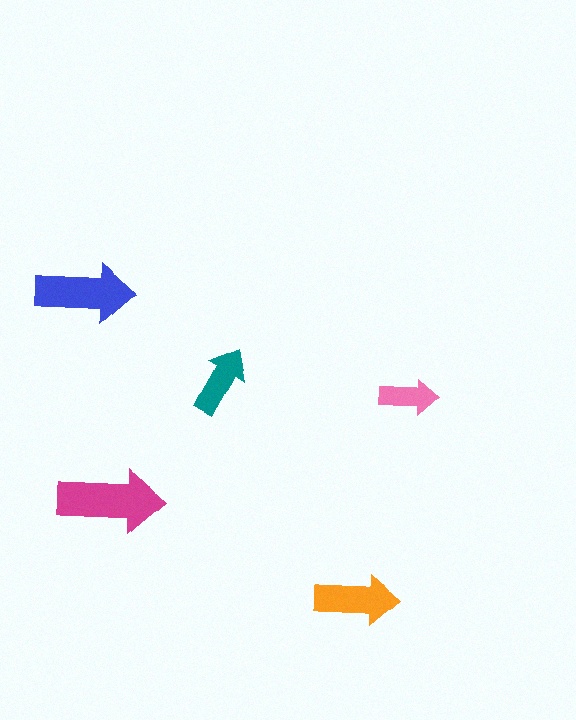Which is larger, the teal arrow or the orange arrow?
The orange one.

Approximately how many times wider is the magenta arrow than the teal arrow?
About 1.5 times wider.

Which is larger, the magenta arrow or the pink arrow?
The magenta one.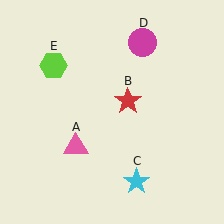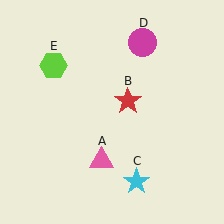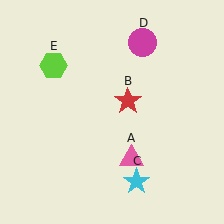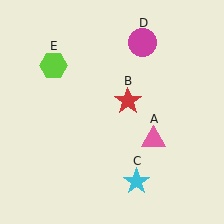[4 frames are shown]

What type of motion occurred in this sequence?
The pink triangle (object A) rotated counterclockwise around the center of the scene.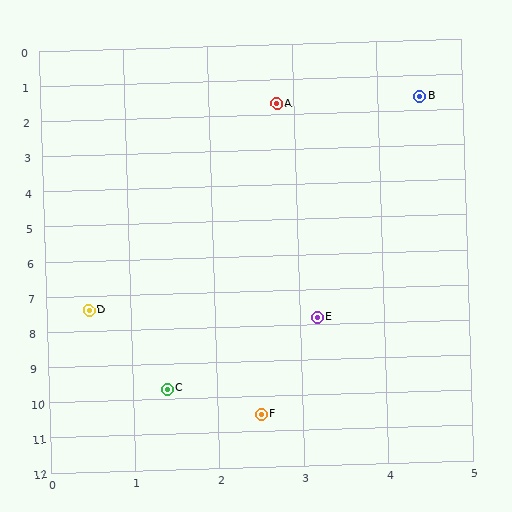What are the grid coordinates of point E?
Point E is at approximately (3.2, 7.8).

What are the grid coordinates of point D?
Point D is at approximately (0.5, 7.4).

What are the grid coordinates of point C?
Point C is at approximately (1.4, 9.7).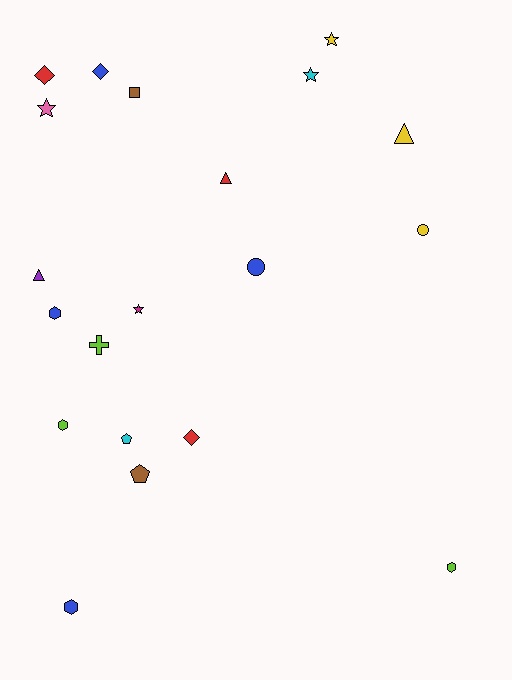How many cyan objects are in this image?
There are 2 cyan objects.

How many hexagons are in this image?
There are 4 hexagons.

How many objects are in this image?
There are 20 objects.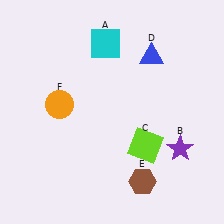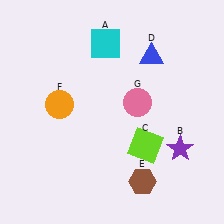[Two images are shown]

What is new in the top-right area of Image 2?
A pink circle (G) was added in the top-right area of Image 2.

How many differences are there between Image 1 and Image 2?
There is 1 difference between the two images.